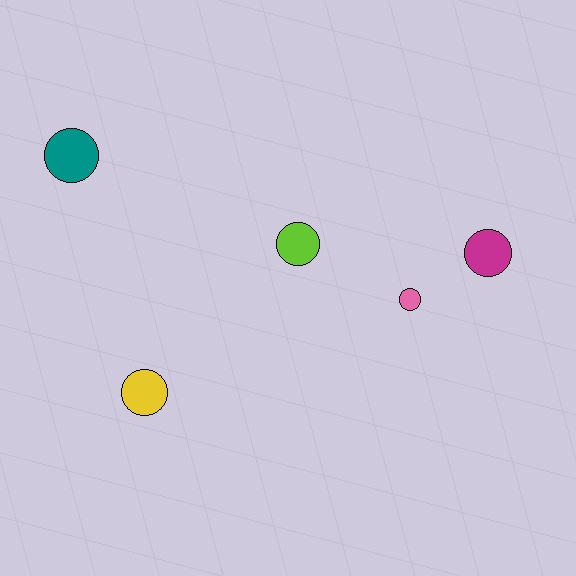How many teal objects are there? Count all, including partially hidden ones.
There is 1 teal object.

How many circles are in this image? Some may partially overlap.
There are 5 circles.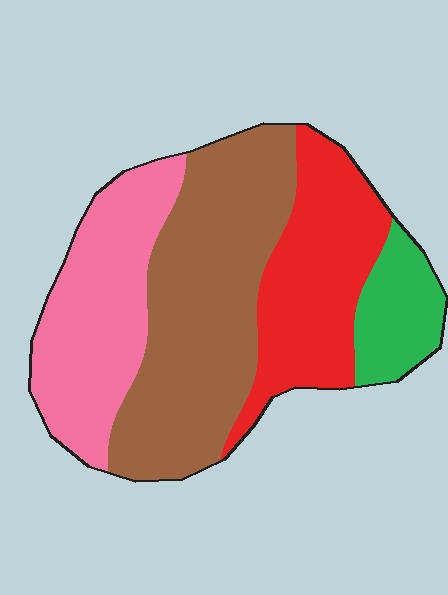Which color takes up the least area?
Green, at roughly 10%.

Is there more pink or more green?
Pink.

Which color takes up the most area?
Brown, at roughly 40%.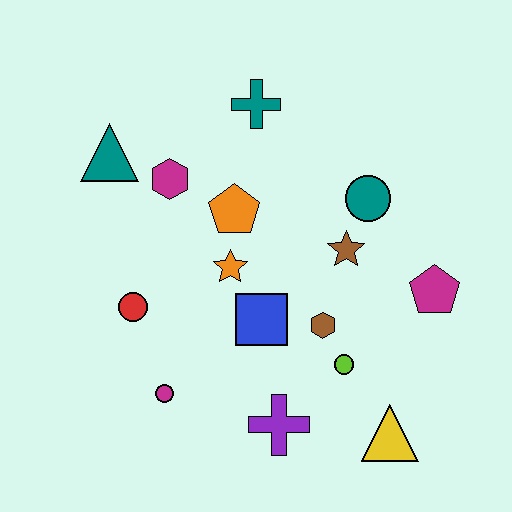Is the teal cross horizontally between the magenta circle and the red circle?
No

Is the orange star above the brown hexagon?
Yes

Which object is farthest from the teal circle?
The magenta circle is farthest from the teal circle.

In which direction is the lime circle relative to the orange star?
The lime circle is to the right of the orange star.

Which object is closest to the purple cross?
The lime circle is closest to the purple cross.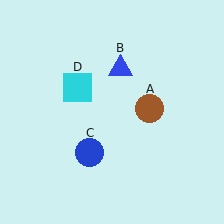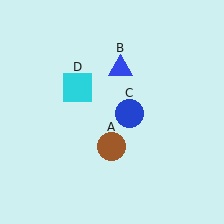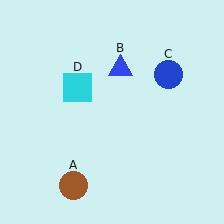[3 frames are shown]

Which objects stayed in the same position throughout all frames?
Blue triangle (object B) and cyan square (object D) remained stationary.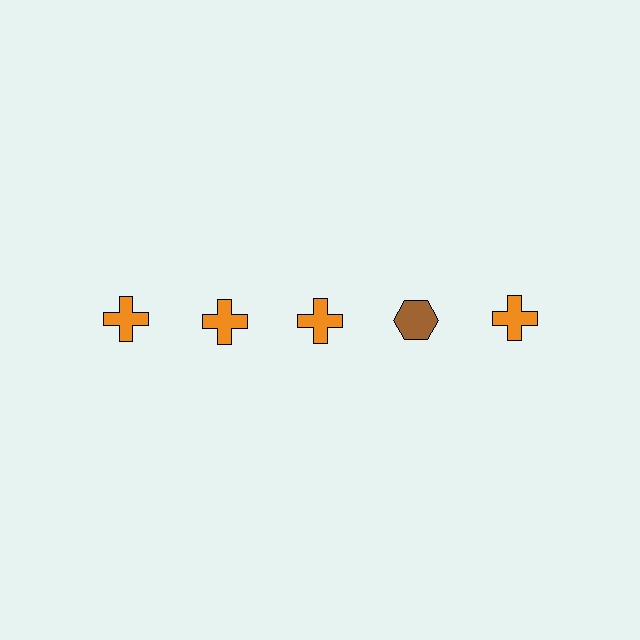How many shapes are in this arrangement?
There are 5 shapes arranged in a grid pattern.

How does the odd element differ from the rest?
It differs in both color (brown instead of orange) and shape (hexagon instead of cross).